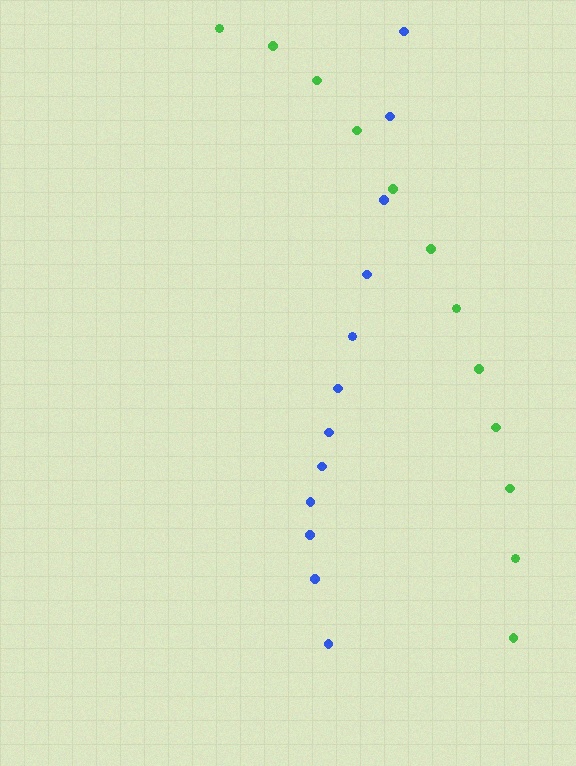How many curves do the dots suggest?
There are 2 distinct paths.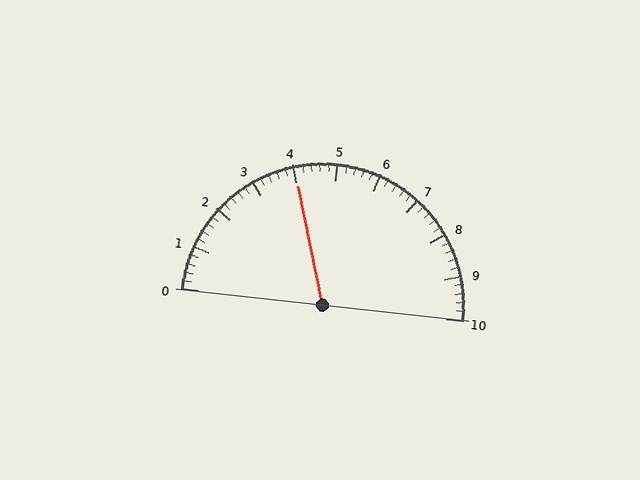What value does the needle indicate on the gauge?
The needle indicates approximately 4.0.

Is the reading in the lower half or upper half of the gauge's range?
The reading is in the lower half of the range (0 to 10).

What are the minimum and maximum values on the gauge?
The gauge ranges from 0 to 10.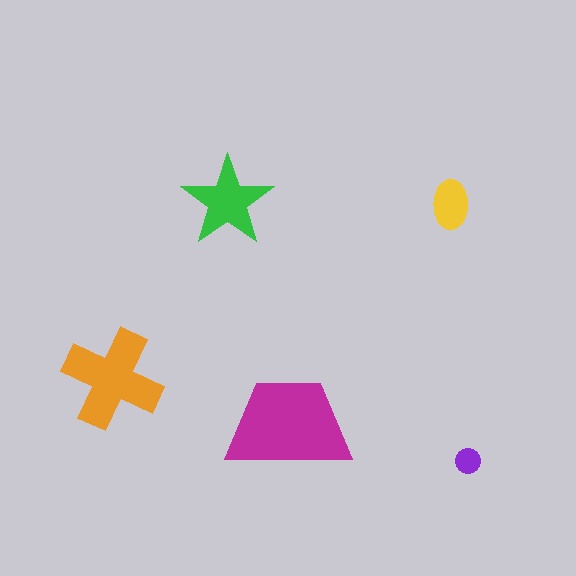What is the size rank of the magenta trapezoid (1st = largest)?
1st.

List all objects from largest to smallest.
The magenta trapezoid, the orange cross, the green star, the yellow ellipse, the purple circle.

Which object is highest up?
The green star is topmost.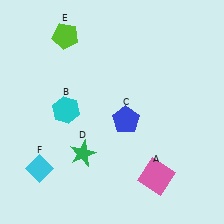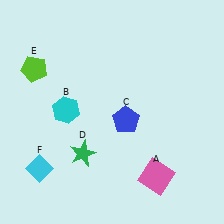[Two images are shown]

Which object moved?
The lime pentagon (E) moved down.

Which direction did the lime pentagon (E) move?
The lime pentagon (E) moved down.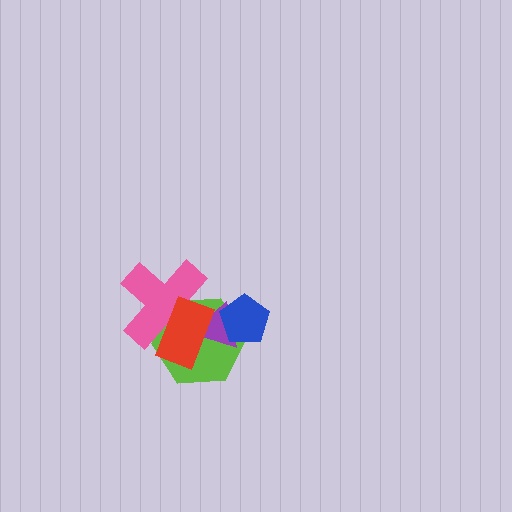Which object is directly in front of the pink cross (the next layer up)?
The purple triangle is directly in front of the pink cross.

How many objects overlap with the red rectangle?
3 objects overlap with the red rectangle.